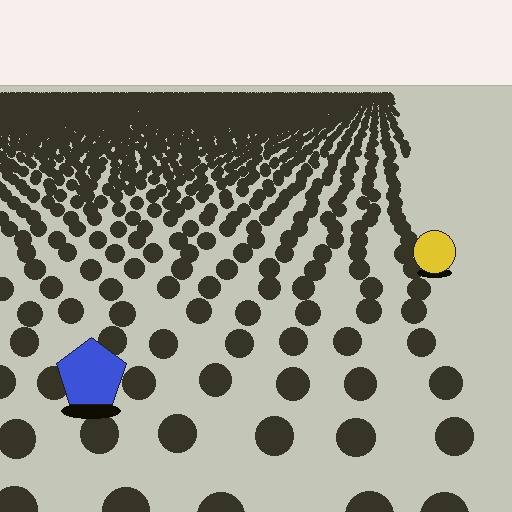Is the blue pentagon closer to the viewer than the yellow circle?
Yes. The blue pentagon is closer — you can tell from the texture gradient: the ground texture is coarser near it.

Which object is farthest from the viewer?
The yellow circle is farthest from the viewer. It appears smaller and the ground texture around it is denser.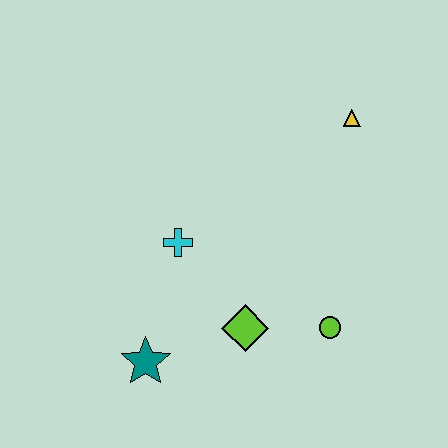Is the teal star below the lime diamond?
Yes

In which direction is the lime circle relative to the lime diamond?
The lime circle is to the right of the lime diamond.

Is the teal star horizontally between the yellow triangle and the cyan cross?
No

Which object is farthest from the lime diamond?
The yellow triangle is farthest from the lime diamond.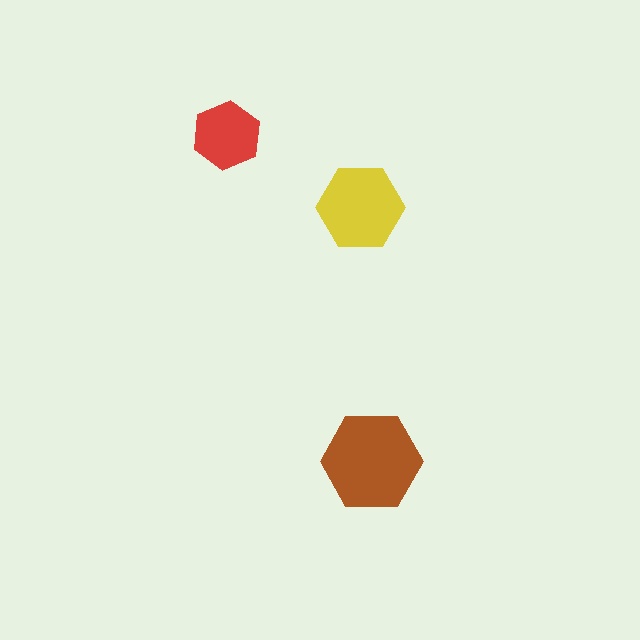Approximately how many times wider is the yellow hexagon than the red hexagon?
About 1.5 times wider.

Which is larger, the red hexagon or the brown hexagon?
The brown one.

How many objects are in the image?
There are 3 objects in the image.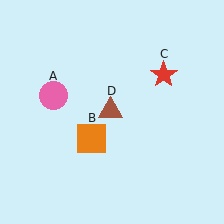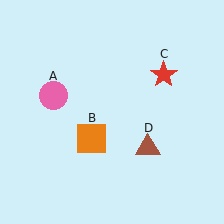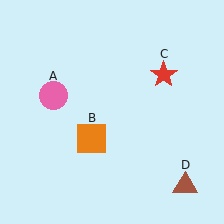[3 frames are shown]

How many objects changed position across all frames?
1 object changed position: brown triangle (object D).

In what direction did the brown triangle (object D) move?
The brown triangle (object D) moved down and to the right.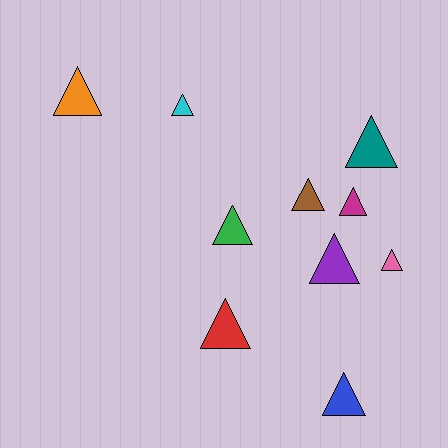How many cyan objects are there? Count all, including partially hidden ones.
There is 1 cyan object.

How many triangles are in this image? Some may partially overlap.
There are 10 triangles.